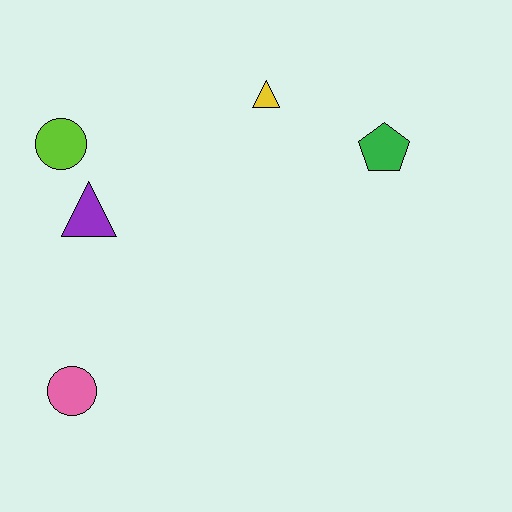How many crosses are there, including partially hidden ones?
There are no crosses.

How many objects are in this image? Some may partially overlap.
There are 5 objects.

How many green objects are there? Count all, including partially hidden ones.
There is 1 green object.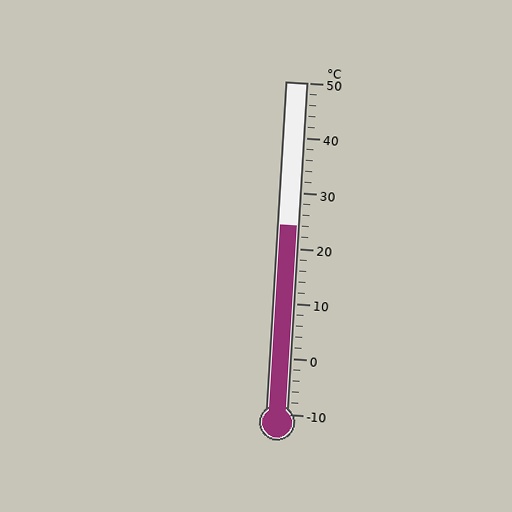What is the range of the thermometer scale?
The thermometer scale ranges from -10°C to 50°C.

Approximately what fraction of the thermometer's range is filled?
The thermometer is filled to approximately 55% of its range.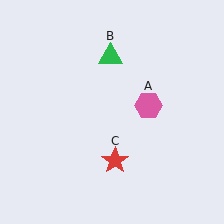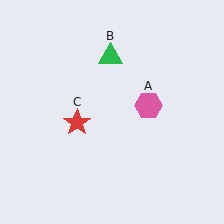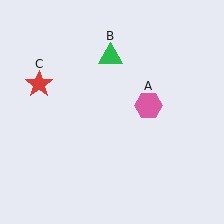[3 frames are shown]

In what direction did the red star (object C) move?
The red star (object C) moved up and to the left.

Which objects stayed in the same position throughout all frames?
Pink hexagon (object A) and green triangle (object B) remained stationary.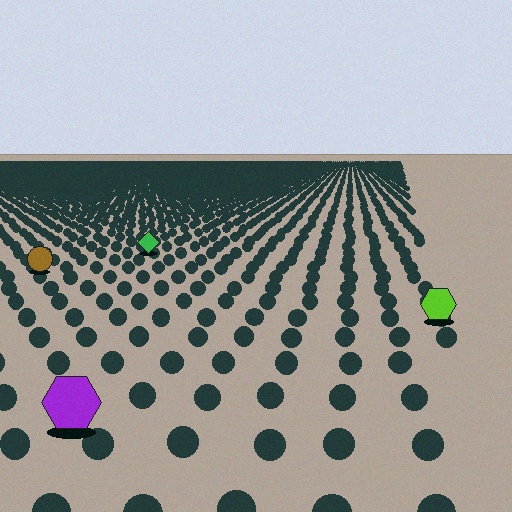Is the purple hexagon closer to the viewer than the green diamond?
Yes. The purple hexagon is closer — you can tell from the texture gradient: the ground texture is coarser near it.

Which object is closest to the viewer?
The purple hexagon is closest. The texture marks near it are larger and more spread out.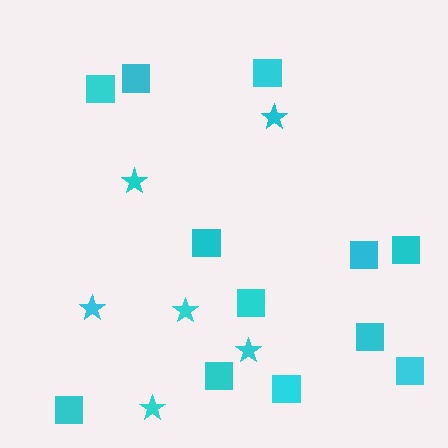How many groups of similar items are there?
There are 2 groups: one group of stars (6) and one group of squares (12).